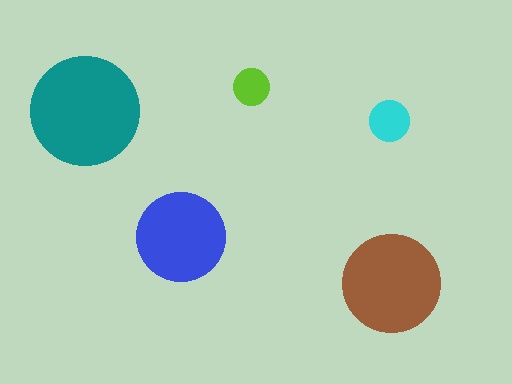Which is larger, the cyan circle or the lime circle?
The cyan one.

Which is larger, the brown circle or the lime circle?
The brown one.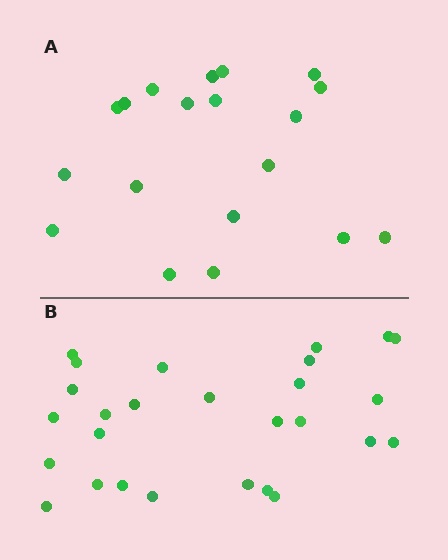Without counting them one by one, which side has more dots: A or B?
Region B (the bottom region) has more dots.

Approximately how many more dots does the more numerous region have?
Region B has roughly 8 or so more dots than region A.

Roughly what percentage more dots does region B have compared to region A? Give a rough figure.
About 40% more.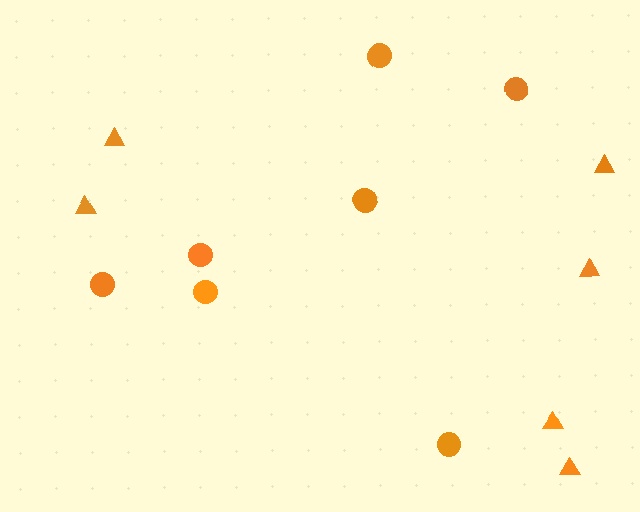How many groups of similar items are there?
There are 2 groups: one group of triangles (6) and one group of circles (7).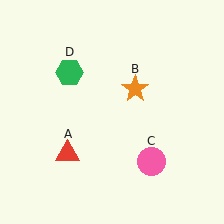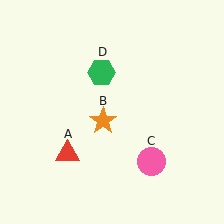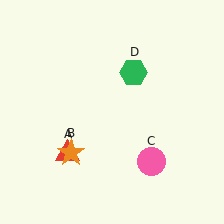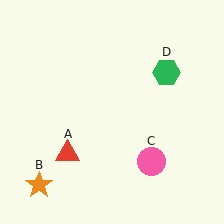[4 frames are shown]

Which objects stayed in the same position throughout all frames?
Red triangle (object A) and pink circle (object C) remained stationary.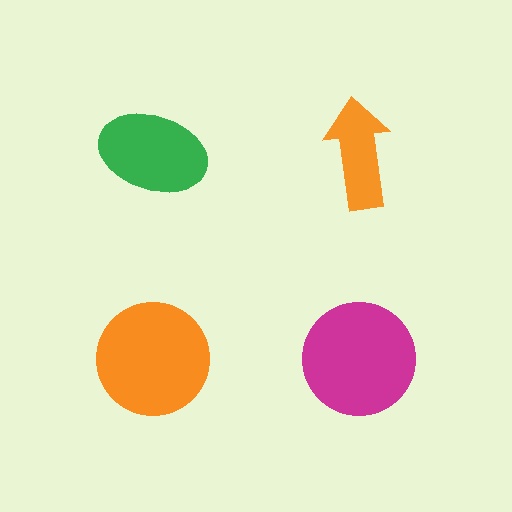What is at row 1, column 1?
A green ellipse.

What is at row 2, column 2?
A magenta circle.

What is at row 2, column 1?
An orange circle.